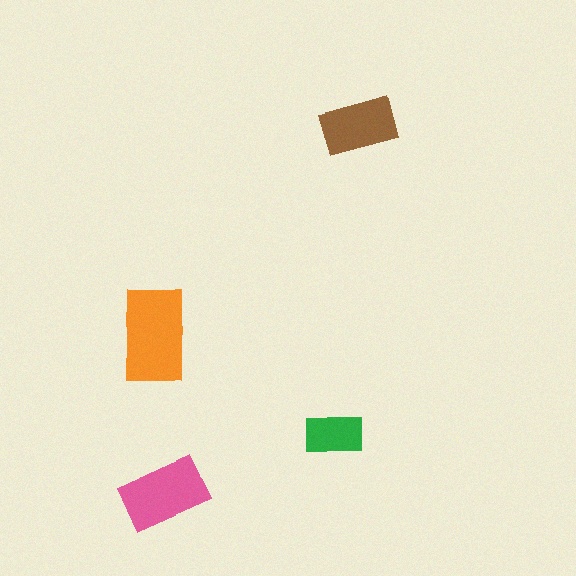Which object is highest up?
The brown rectangle is topmost.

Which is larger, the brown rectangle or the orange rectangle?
The orange one.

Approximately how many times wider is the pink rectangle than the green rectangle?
About 1.5 times wider.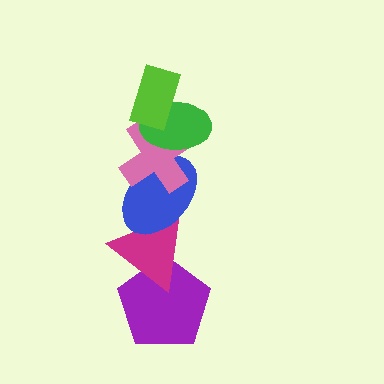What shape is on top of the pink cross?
The green ellipse is on top of the pink cross.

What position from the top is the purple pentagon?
The purple pentagon is 6th from the top.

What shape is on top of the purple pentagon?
The magenta triangle is on top of the purple pentagon.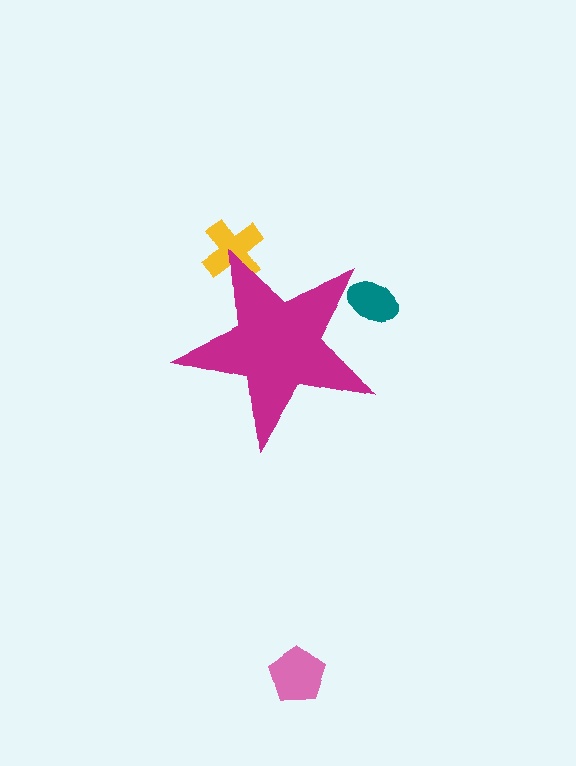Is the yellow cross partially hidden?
Yes, the yellow cross is partially hidden behind the magenta star.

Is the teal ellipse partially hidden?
Yes, the teal ellipse is partially hidden behind the magenta star.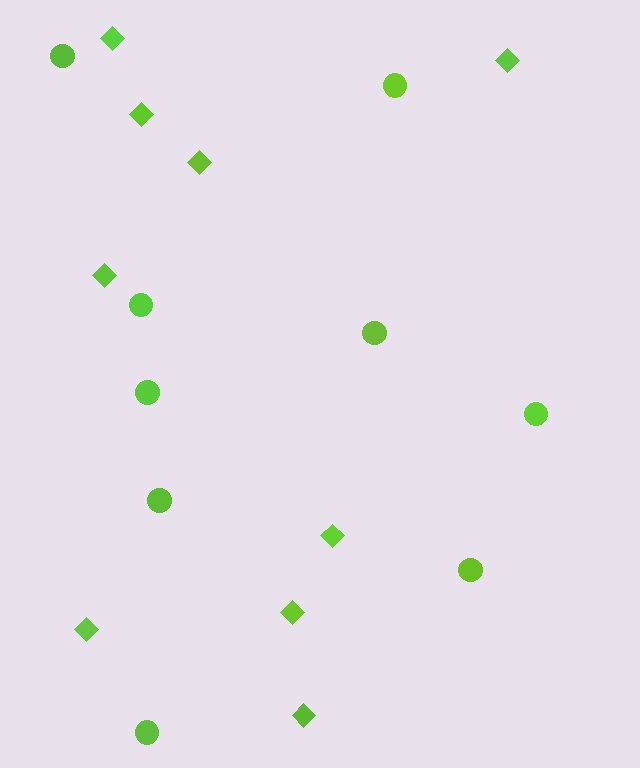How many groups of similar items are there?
There are 2 groups: one group of diamonds (9) and one group of circles (9).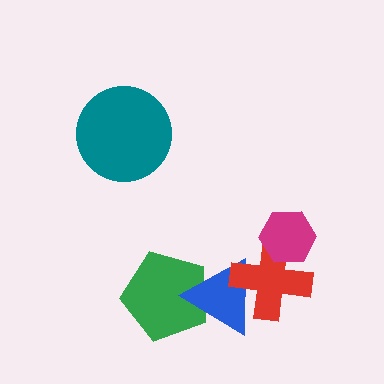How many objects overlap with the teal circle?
0 objects overlap with the teal circle.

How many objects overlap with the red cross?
2 objects overlap with the red cross.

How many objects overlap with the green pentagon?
1 object overlaps with the green pentagon.